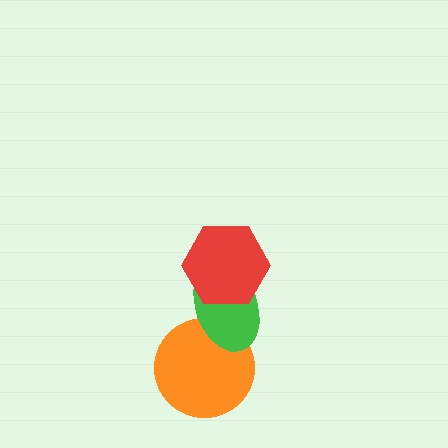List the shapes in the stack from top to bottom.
From top to bottom: the red hexagon, the green ellipse, the orange circle.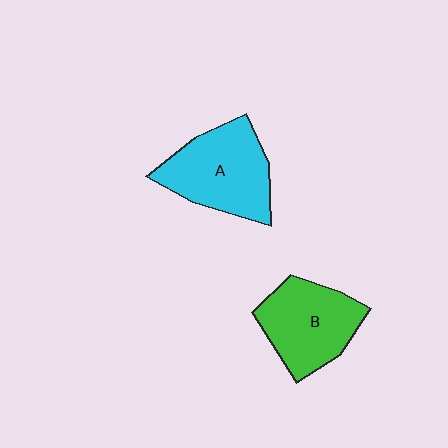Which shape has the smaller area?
Shape B (green).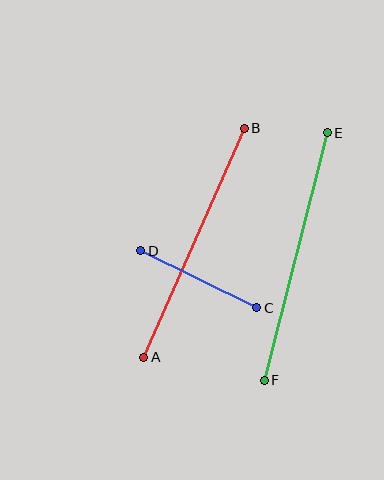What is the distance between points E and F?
The distance is approximately 255 pixels.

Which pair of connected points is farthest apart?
Points E and F are farthest apart.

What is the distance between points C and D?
The distance is approximately 129 pixels.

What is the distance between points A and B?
The distance is approximately 250 pixels.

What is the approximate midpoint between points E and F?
The midpoint is at approximately (296, 257) pixels.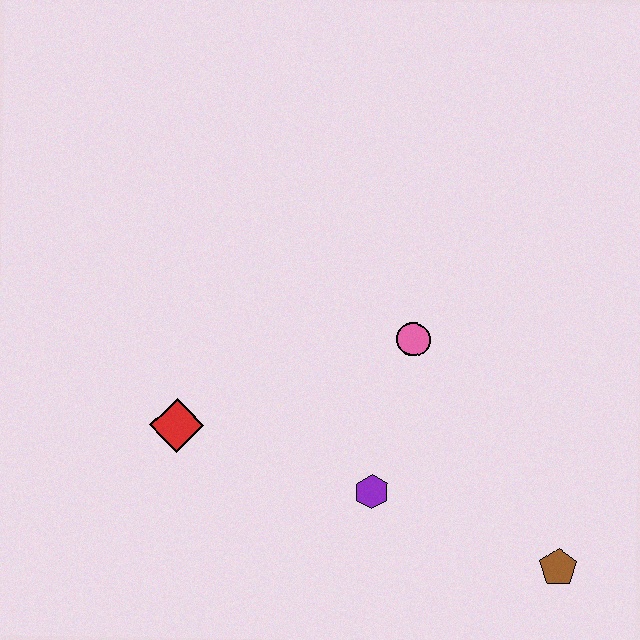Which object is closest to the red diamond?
The purple hexagon is closest to the red diamond.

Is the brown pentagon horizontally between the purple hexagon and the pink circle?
No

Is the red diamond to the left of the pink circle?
Yes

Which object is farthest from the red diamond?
The brown pentagon is farthest from the red diamond.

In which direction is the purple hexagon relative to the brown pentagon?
The purple hexagon is to the left of the brown pentagon.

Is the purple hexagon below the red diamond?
Yes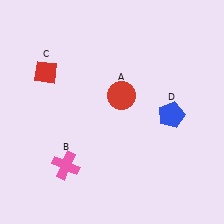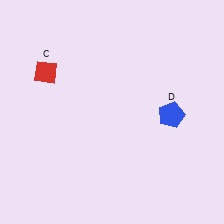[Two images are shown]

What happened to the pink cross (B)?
The pink cross (B) was removed in Image 2. It was in the bottom-left area of Image 1.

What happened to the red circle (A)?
The red circle (A) was removed in Image 2. It was in the top-right area of Image 1.